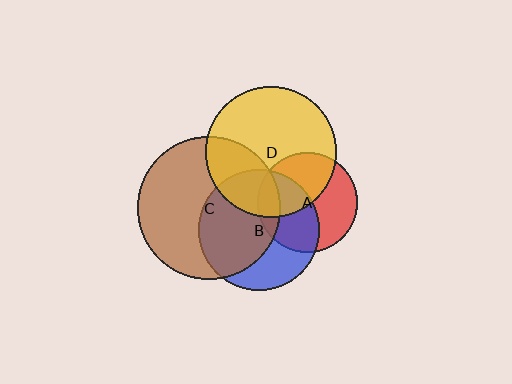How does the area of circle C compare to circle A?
Approximately 2.1 times.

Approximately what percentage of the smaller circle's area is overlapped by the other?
Approximately 45%.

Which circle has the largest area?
Circle C (brown).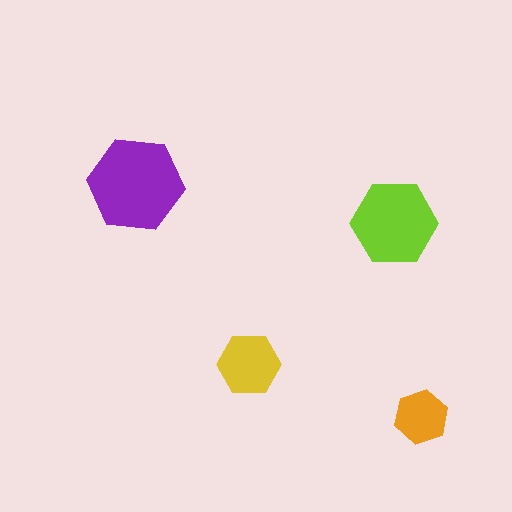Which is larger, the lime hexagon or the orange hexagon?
The lime one.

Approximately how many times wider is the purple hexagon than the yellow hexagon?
About 1.5 times wider.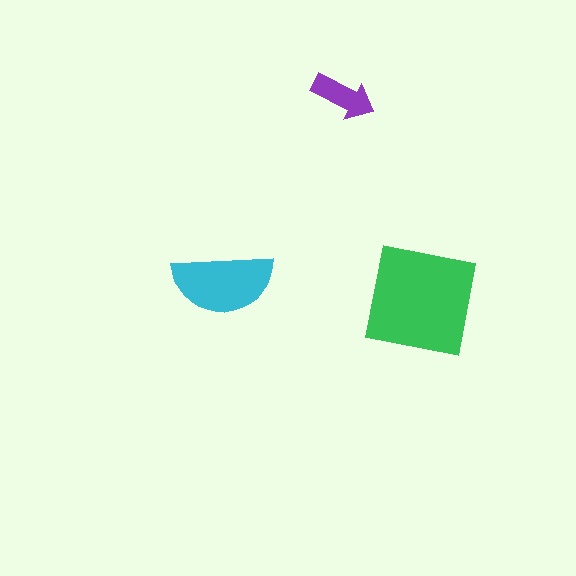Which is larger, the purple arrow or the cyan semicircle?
The cyan semicircle.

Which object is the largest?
The green square.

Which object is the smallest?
The purple arrow.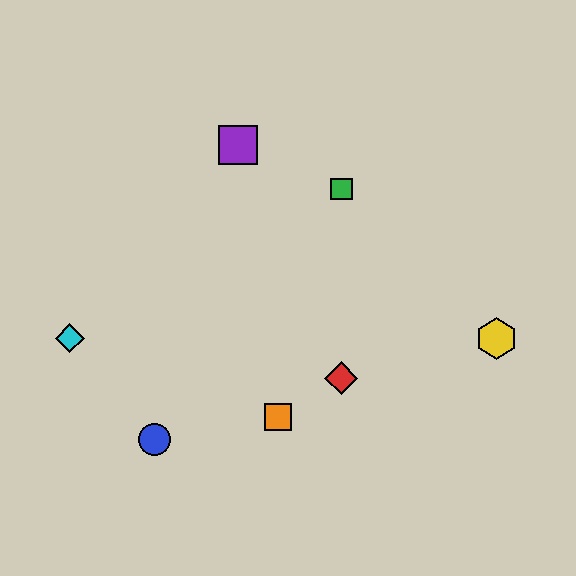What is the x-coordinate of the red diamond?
The red diamond is at x≈341.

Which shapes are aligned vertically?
The red diamond, the green square are aligned vertically.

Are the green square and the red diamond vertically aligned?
Yes, both are at x≈341.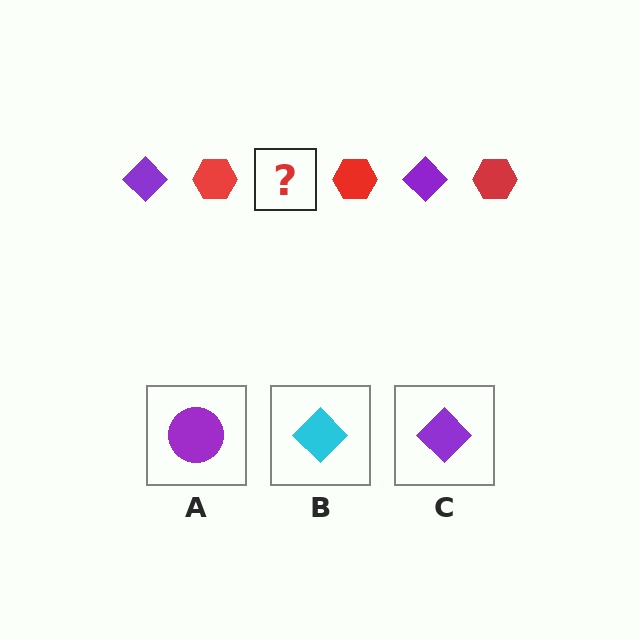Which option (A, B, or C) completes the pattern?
C.